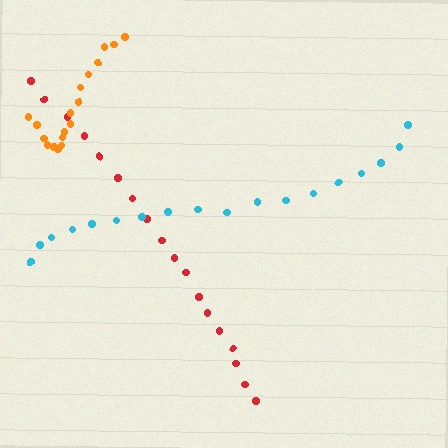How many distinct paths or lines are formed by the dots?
There are 3 distinct paths.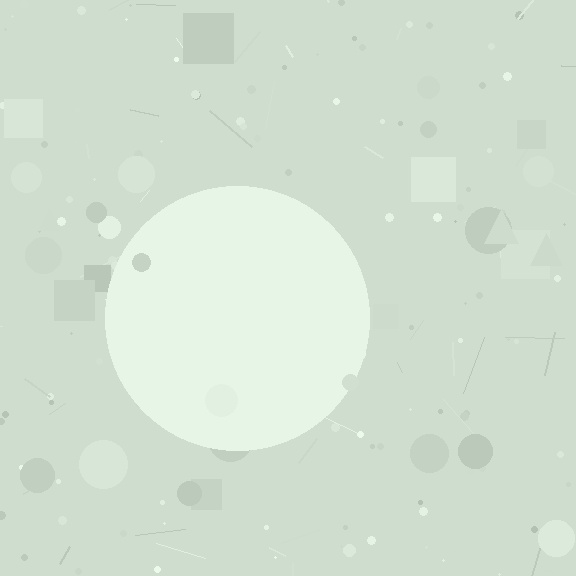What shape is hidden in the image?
A circle is hidden in the image.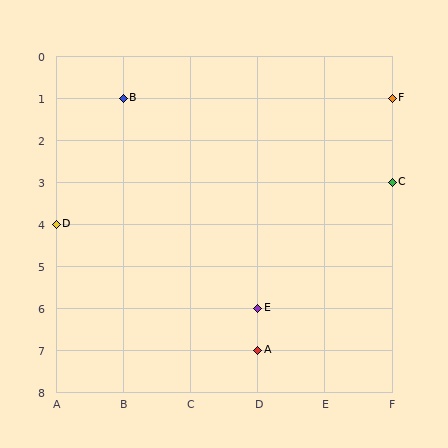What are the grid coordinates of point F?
Point F is at grid coordinates (F, 1).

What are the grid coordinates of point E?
Point E is at grid coordinates (D, 6).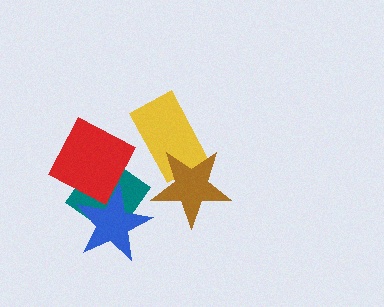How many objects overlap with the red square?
1 object overlaps with the red square.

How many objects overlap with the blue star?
1 object overlaps with the blue star.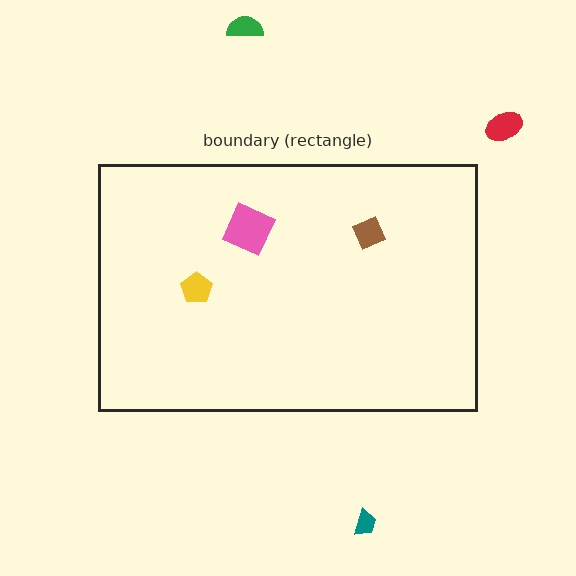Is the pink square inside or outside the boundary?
Inside.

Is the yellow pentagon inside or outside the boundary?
Inside.